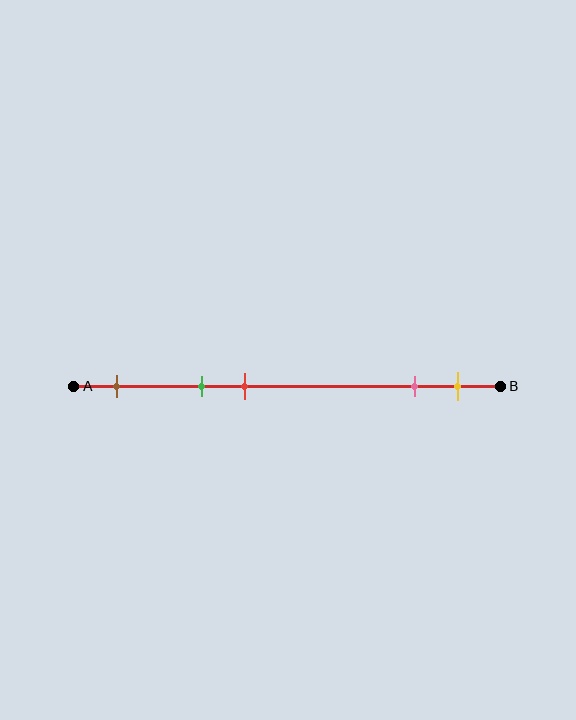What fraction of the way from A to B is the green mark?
The green mark is approximately 30% (0.3) of the way from A to B.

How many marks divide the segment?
There are 5 marks dividing the segment.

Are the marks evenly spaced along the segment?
No, the marks are not evenly spaced.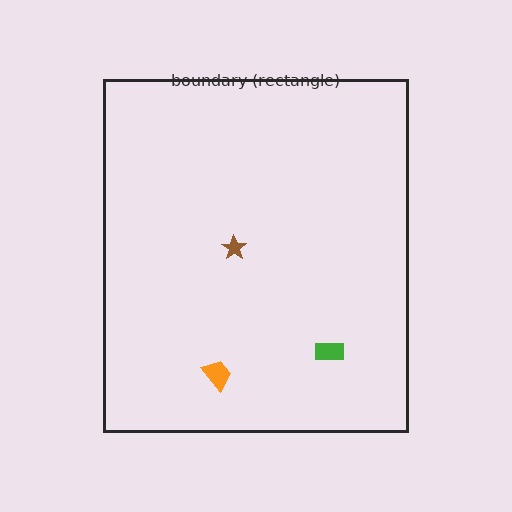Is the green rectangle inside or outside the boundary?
Inside.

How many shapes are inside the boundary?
3 inside, 0 outside.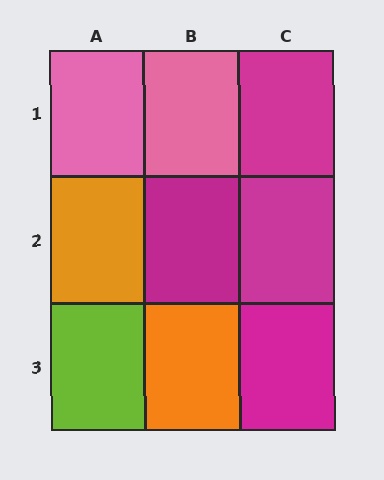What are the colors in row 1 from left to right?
Pink, pink, magenta.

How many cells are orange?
2 cells are orange.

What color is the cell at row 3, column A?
Lime.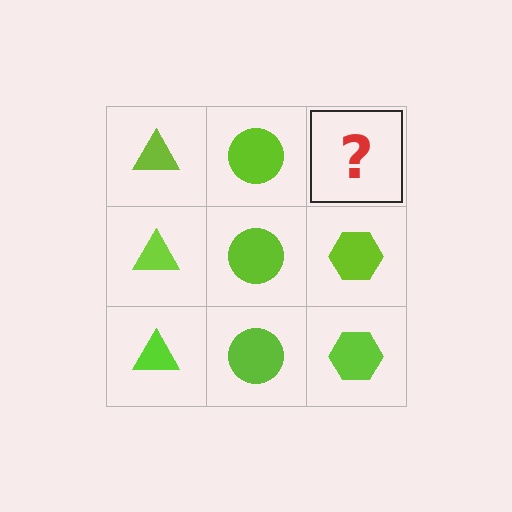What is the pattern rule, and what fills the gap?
The rule is that each column has a consistent shape. The gap should be filled with a lime hexagon.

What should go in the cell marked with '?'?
The missing cell should contain a lime hexagon.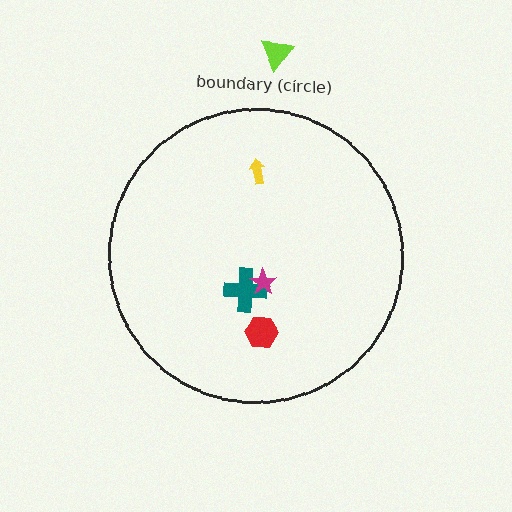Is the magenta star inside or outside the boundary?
Inside.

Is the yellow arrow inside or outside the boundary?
Inside.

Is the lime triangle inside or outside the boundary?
Outside.